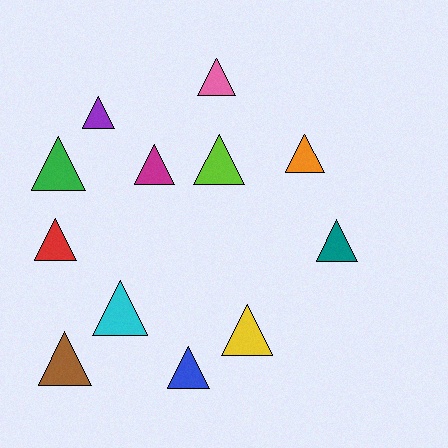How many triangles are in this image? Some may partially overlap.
There are 12 triangles.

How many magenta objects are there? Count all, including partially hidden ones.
There is 1 magenta object.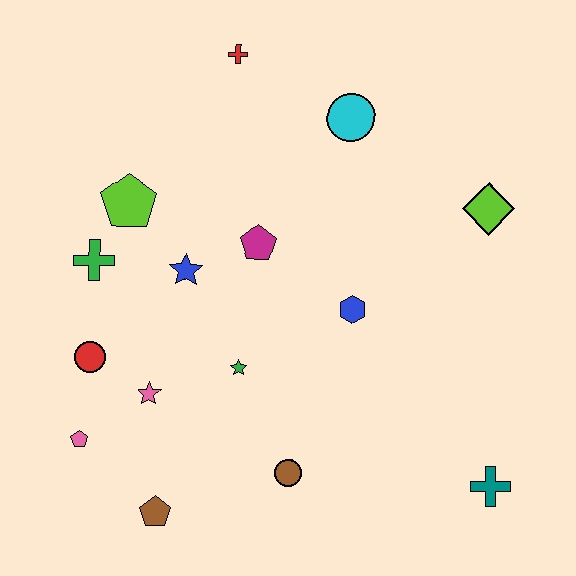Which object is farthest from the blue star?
The teal cross is farthest from the blue star.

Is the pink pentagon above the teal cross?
Yes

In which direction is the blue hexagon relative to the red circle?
The blue hexagon is to the right of the red circle.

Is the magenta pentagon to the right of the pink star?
Yes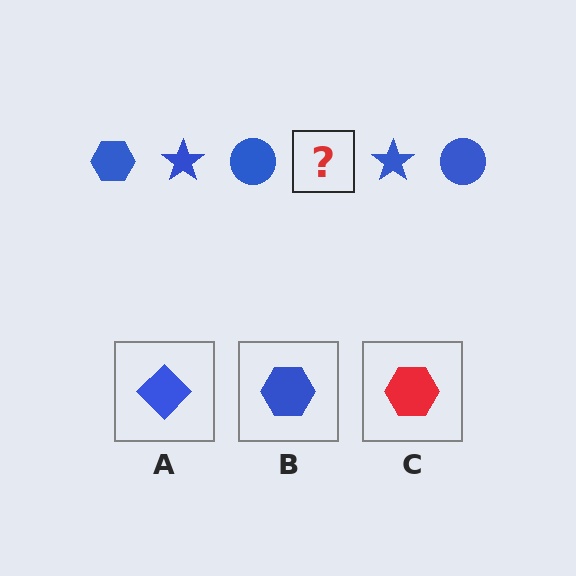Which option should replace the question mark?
Option B.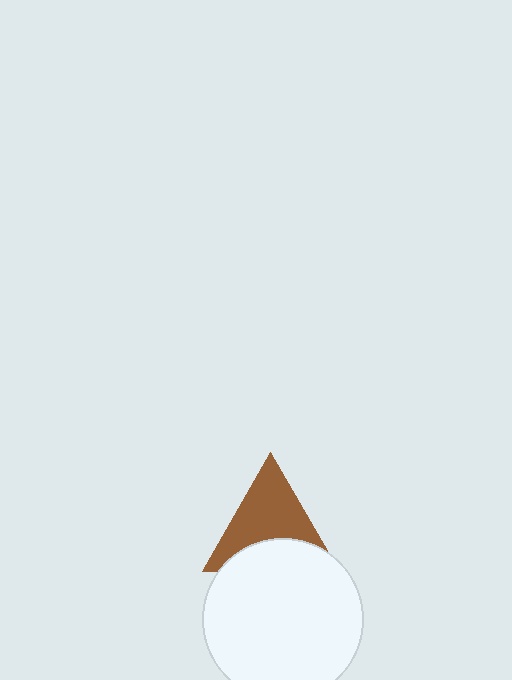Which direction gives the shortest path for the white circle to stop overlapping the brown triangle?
Moving down gives the shortest separation.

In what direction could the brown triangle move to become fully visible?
The brown triangle could move up. That would shift it out from behind the white circle entirely.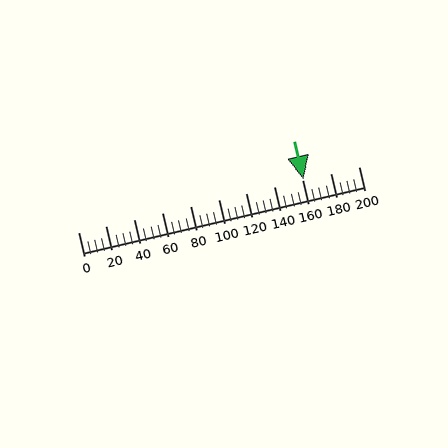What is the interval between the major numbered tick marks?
The major tick marks are spaced 20 units apart.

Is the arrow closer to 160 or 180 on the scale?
The arrow is closer to 160.